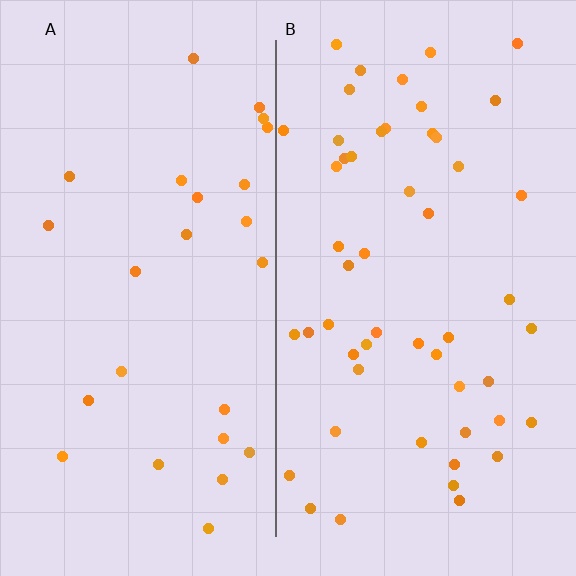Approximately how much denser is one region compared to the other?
Approximately 2.1× — region B over region A.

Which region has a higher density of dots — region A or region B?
B (the right).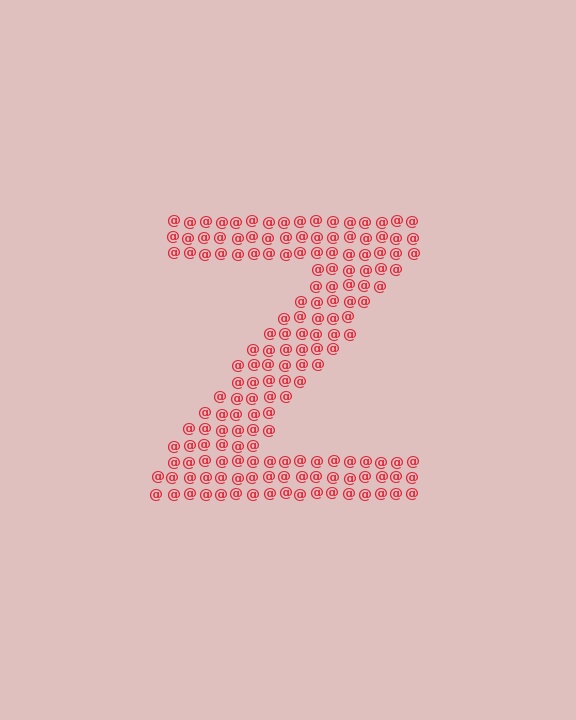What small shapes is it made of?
It is made of small at signs.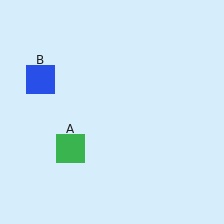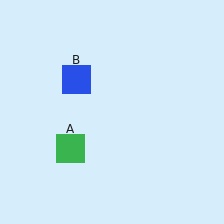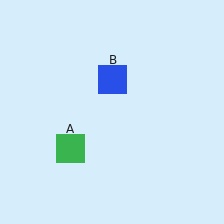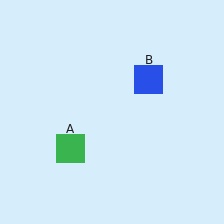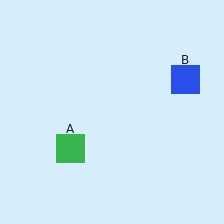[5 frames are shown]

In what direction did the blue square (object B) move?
The blue square (object B) moved right.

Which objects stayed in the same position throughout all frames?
Green square (object A) remained stationary.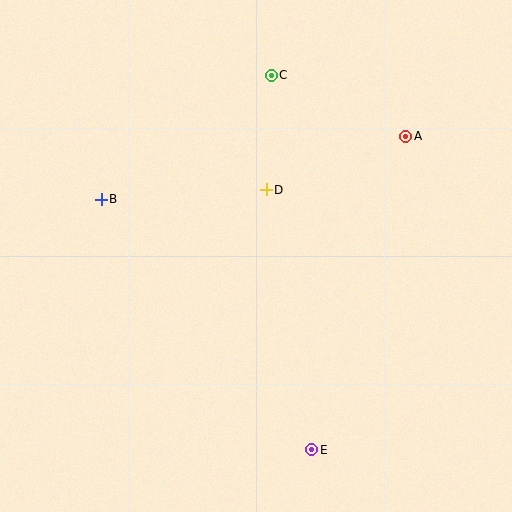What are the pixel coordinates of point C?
Point C is at (271, 75).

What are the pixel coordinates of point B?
Point B is at (101, 199).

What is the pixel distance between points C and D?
The distance between C and D is 114 pixels.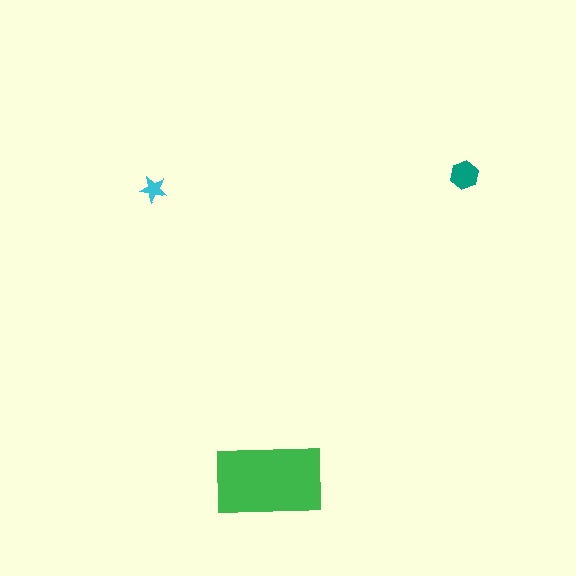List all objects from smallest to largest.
The cyan star, the teal hexagon, the green rectangle.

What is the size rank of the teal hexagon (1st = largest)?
2nd.